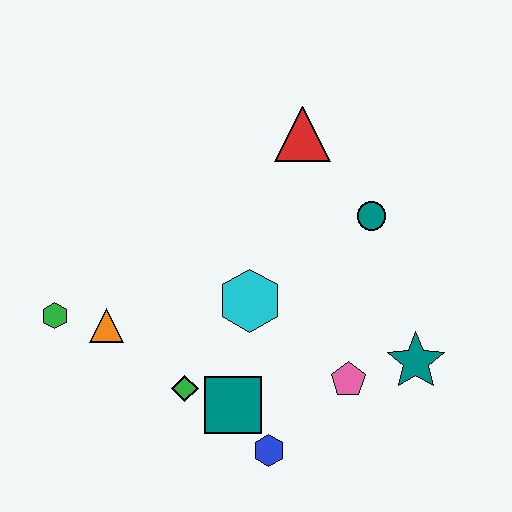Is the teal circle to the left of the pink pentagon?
No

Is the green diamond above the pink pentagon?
No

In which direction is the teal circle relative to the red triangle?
The teal circle is below the red triangle.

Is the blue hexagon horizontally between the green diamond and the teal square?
No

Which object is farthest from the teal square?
The red triangle is farthest from the teal square.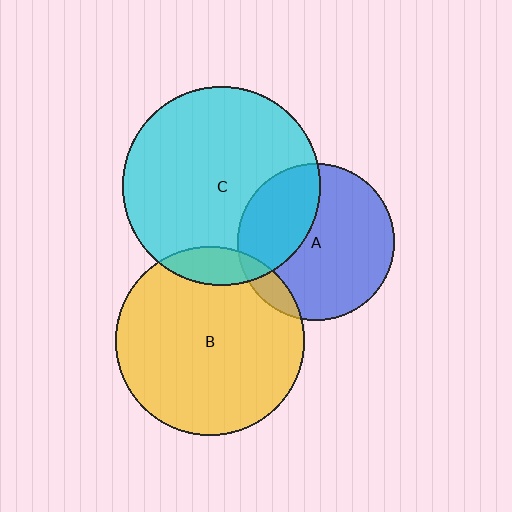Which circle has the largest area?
Circle C (cyan).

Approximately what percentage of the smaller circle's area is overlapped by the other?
Approximately 35%.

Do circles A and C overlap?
Yes.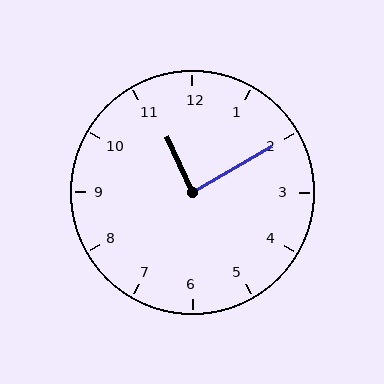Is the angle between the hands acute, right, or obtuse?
It is right.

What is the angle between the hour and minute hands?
Approximately 85 degrees.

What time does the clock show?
11:10.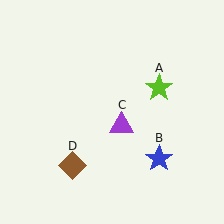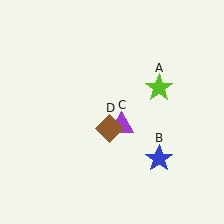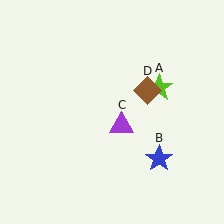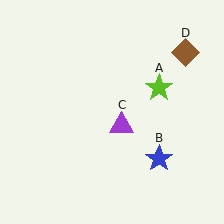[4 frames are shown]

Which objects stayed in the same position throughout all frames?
Lime star (object A) and blue star (object B) and purple triangle (object C) remained stationary.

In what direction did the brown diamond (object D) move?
The brown diamond (object D) moved up and to the right.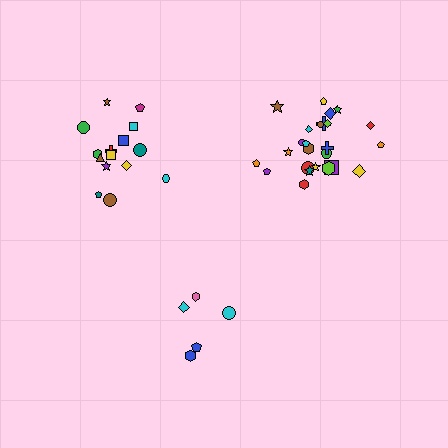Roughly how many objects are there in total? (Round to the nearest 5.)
Roughly 45 objects in total.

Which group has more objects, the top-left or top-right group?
The top-right group.